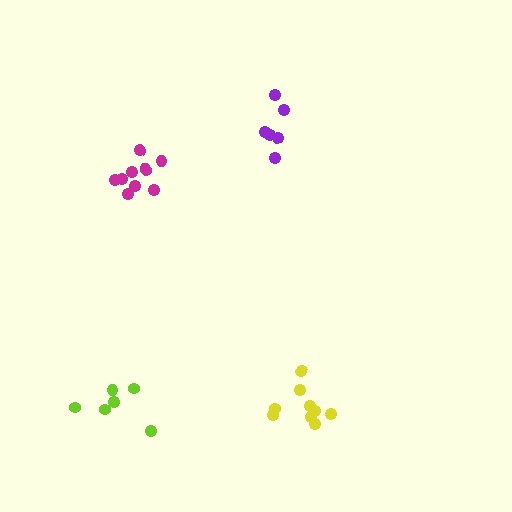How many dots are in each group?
Group 1: 10 dots, Group 2: 9 dots, Group 3: 6 dots, Group 4: 6 dots (31 total).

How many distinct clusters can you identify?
There are 4 distinct clusters.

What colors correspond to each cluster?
The clusters are colored: magenta, yellow, purple, lime.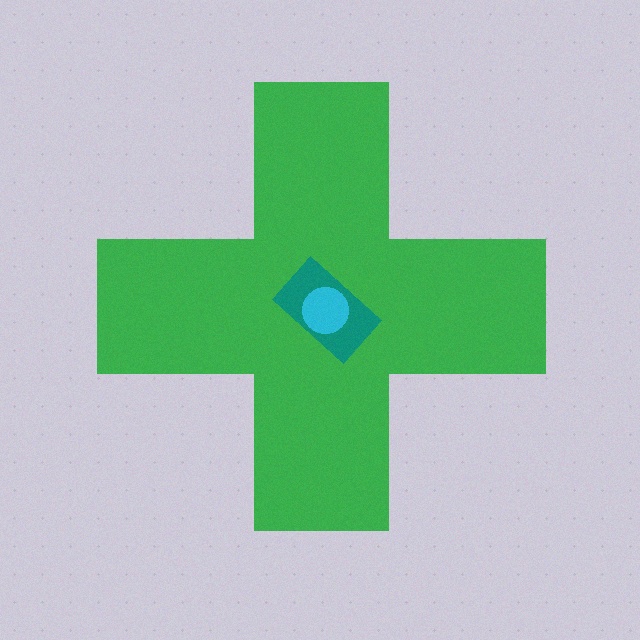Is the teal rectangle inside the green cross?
Yes.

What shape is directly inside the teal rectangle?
The cyan circle.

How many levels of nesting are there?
3.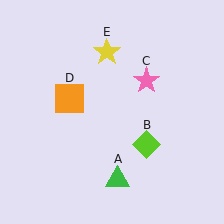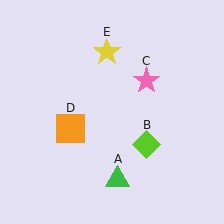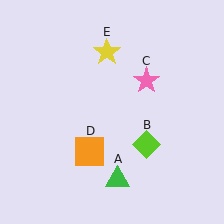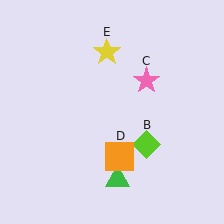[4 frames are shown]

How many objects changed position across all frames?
1 object changed position: orange square (object D).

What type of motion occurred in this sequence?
The orange square (object D) rotated counterclockwise around the center of the scene.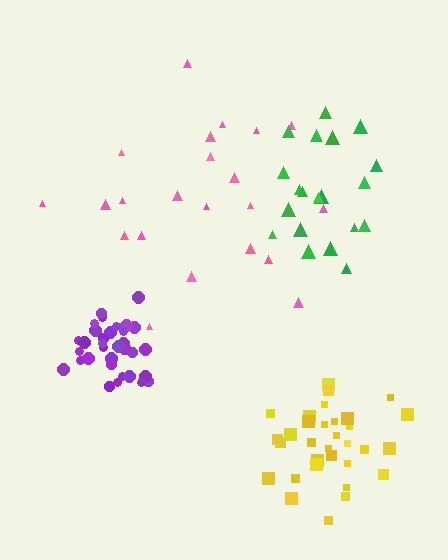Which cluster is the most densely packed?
Purple.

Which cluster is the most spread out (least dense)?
Pink.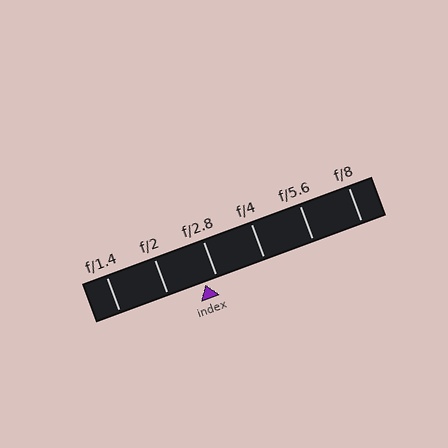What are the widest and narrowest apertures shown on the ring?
The widest aperture shown is f/1.4 and the narrowest is f/8.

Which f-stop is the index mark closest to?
The index mark is closest to f/2.8.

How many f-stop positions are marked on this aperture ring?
There are 6 f-stop positions marked.